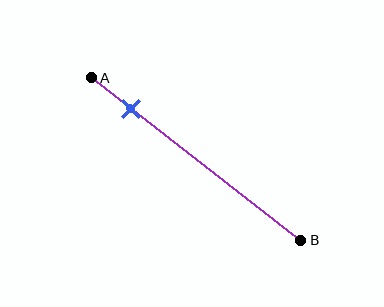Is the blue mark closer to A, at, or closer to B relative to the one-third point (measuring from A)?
The blue mark is closer to point A than the one-third point of segment AB.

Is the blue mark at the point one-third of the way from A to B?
No, the mark is at about 20% from A, not at the 33% one-third point.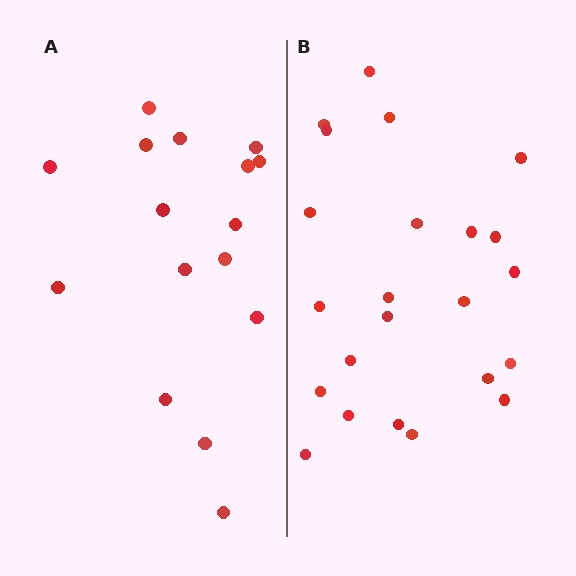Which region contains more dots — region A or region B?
Region B (the right region) has more dots.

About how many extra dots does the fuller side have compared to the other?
Region B has roughly 8 or so more dots than region A.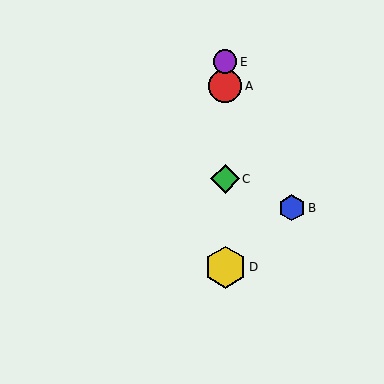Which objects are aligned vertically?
Objects A, C, D, E are aligned vertically.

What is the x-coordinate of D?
Object D is at x≈225.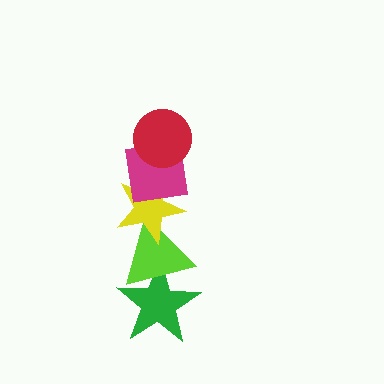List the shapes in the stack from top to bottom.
From top to bottom: the red circle, the magenta square, the yellow star, the lime triangle, the green star.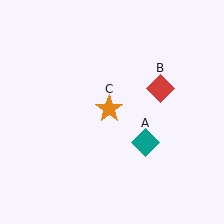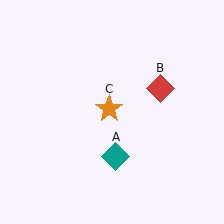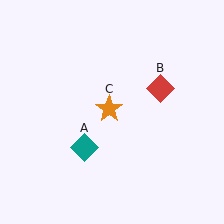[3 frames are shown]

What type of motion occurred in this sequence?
The teal diamond (object A) rotated clockwise around the center of the scene.